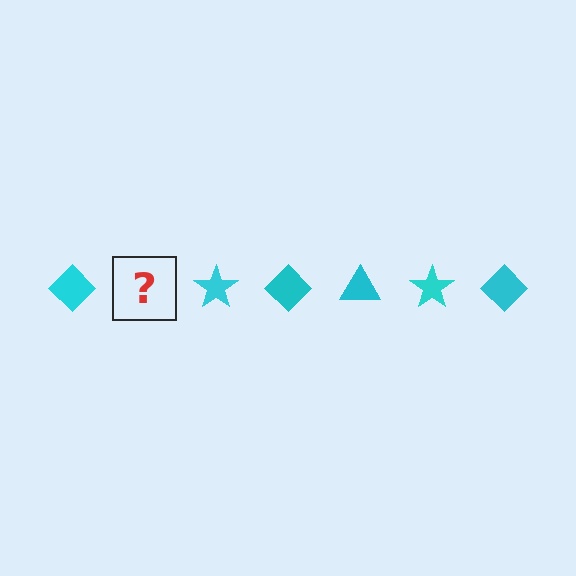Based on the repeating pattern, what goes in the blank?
The blank should be a cyan triangle.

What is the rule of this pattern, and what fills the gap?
The rule is that the pattern cycles through diamond, triangle, star shapes in cyan. The gap should be filled with a cyan triangle.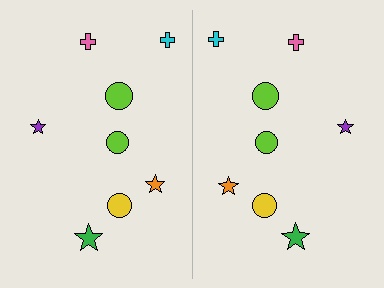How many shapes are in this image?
There are 16 shapes in this image.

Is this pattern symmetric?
Yes, this pattern has bilateral (reflection) symmetry.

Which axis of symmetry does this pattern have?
The pattern has a vertical axis of symmetry running through the center of the image.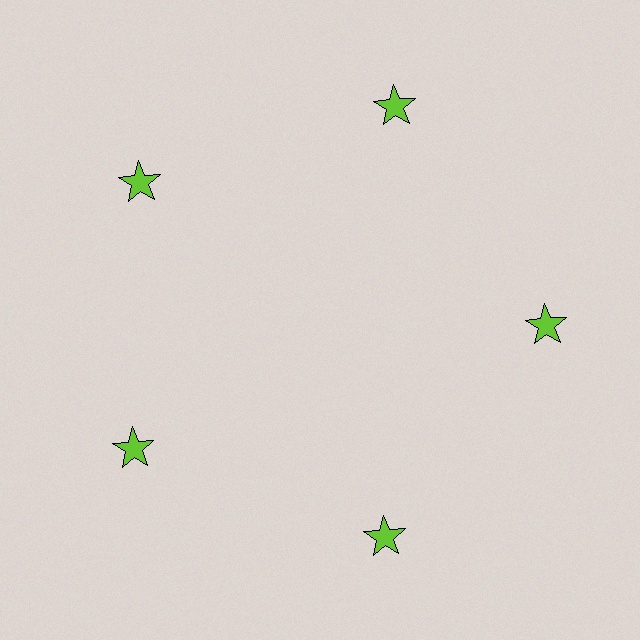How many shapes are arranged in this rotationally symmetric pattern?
There are 5 shapes, arranged in 5 groups of 1.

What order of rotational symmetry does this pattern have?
This pattern has 5-fold rotational symmetry.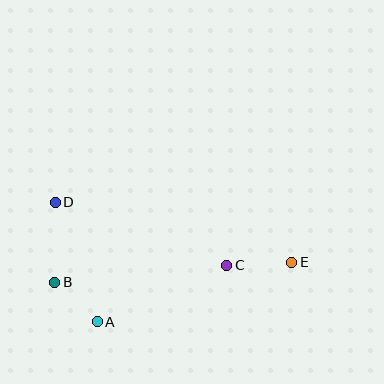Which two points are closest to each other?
Points A and B are closest to each other.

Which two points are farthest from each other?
Points D and E are farthest from each other.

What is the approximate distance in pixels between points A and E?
The distance between A and E is approximately 204 pixels.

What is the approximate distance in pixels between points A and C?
The distance between A and C is approximately 141 pixels.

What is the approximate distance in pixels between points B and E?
The distance between B and E is approximately 238 pixels.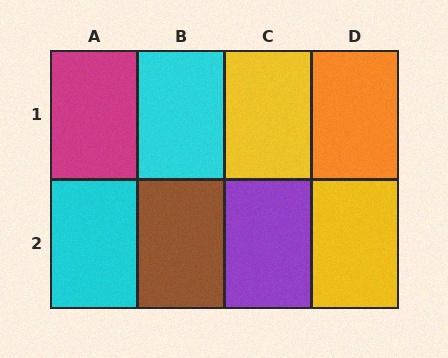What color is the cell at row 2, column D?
Yellow.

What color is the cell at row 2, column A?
Cyan.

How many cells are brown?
1 cell is brown.